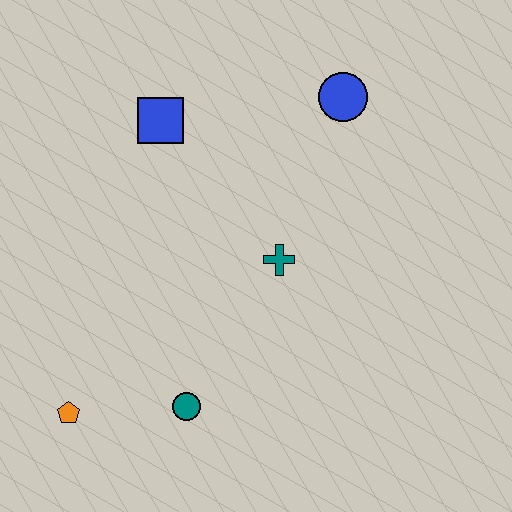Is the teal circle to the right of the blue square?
Yes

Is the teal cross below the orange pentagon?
No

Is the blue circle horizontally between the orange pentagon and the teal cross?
No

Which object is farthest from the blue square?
The orange pentagon is farthest from the blue square.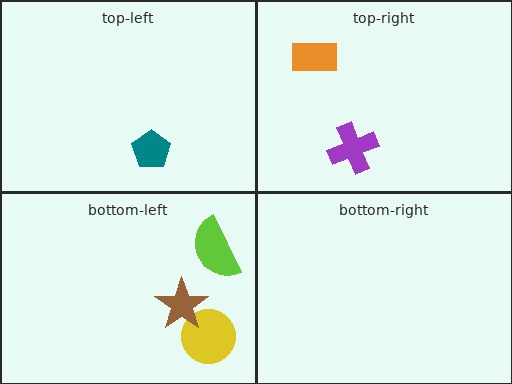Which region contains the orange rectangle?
The top-right region.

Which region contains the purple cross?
The top-right region.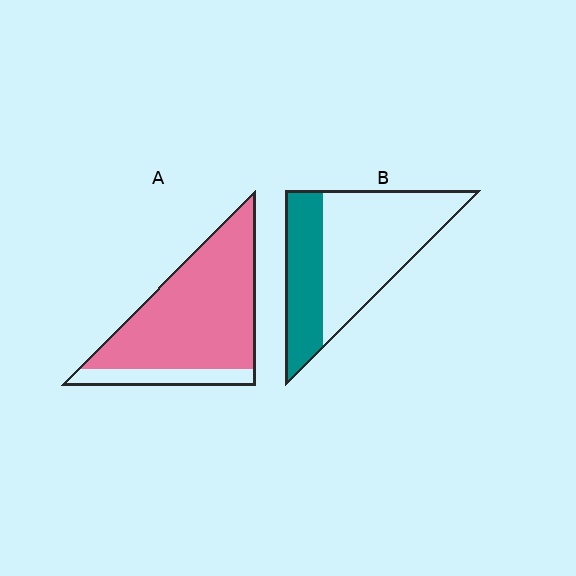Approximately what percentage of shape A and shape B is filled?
A is approximately 85% and B is approximately 35%.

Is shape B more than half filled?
No.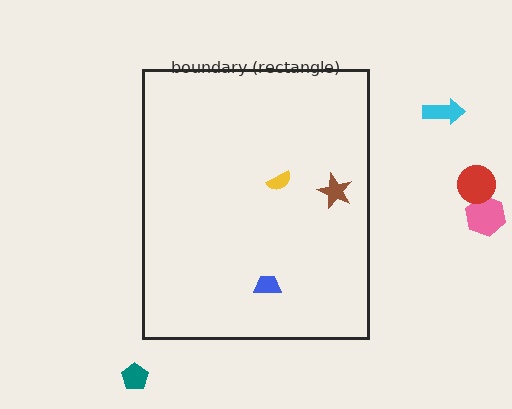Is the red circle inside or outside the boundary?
Outside.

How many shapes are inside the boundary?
3 inside, 4 outside.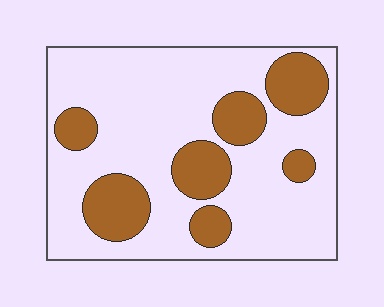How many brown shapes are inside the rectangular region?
7.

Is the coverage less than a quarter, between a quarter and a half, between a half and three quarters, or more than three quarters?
Between a quarter and a half.